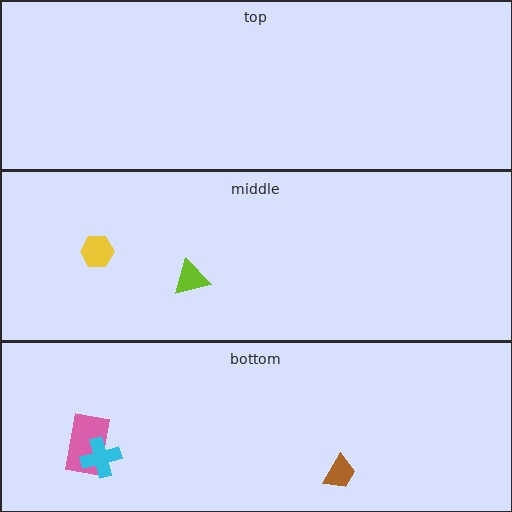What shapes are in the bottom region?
The pink rectangle, the brown trapezoid, the cyan cross.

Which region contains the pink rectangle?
The bottom region.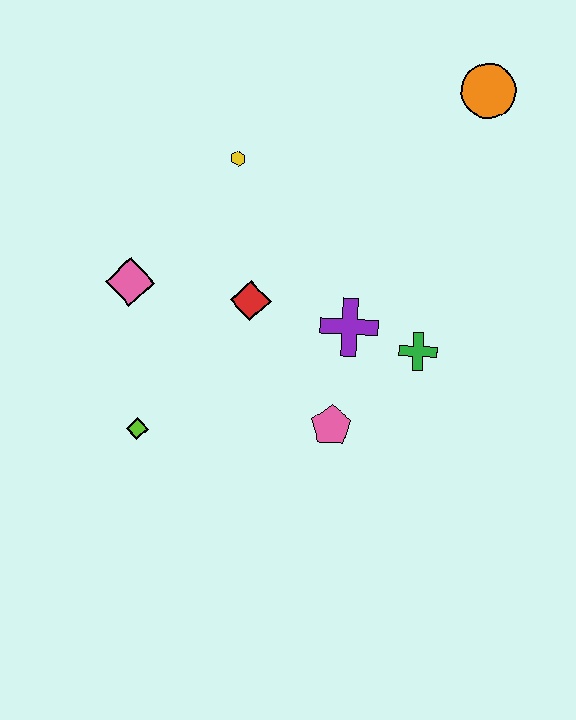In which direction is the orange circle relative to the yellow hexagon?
The orange circle is to the right of the yellow hexagon.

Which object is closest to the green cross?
The purple cross is closest to the green cross.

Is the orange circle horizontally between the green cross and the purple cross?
No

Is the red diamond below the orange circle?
Yes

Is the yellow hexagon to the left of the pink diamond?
No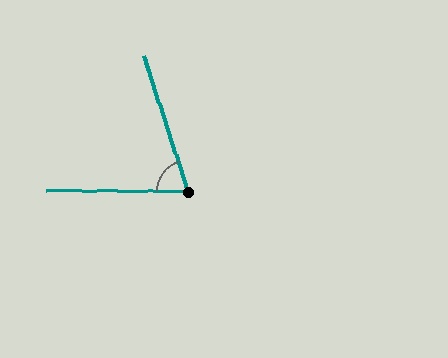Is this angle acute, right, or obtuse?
It is acute.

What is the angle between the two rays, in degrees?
Approximately 71 degrees.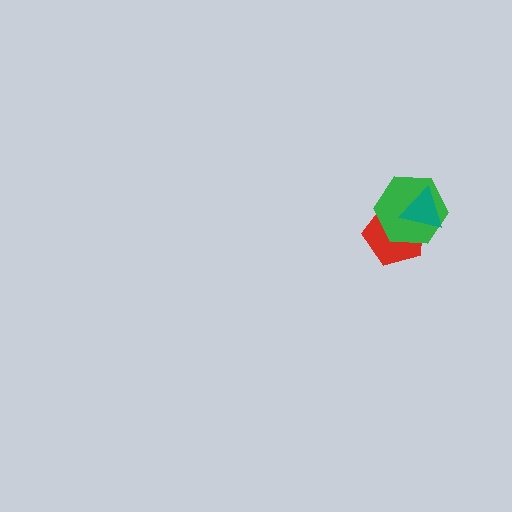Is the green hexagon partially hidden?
Yes, it is partially covered by another shape.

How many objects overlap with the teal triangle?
2 objects overlap with the teal triangle.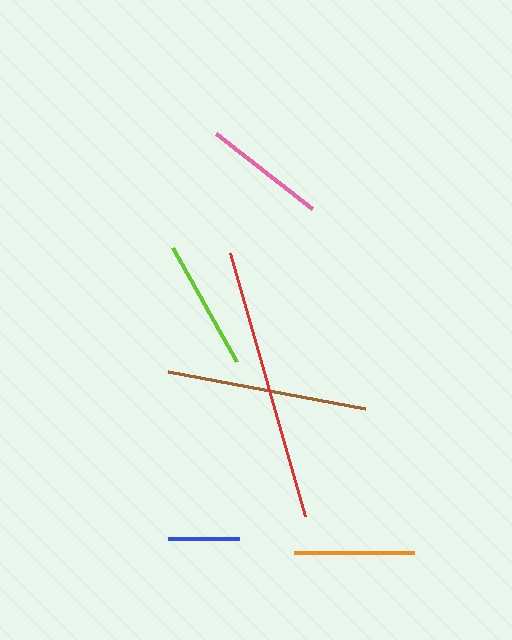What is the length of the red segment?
The red segment is approximately 274 pixels long.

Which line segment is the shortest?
The blue line is the shortest at approximately 71 pixels.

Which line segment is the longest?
The red line is the longest at approximately 274 pixels.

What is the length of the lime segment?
The lime segment is approximately 131 pixels long.